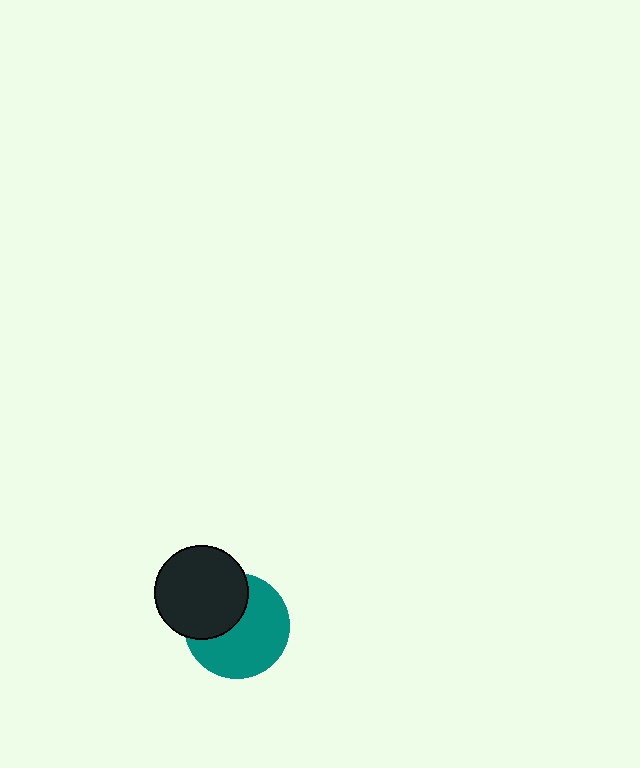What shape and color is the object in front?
The object in front is a black circle.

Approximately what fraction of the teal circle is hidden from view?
Roughly 36% of the teal circle is hidden behind the black circle.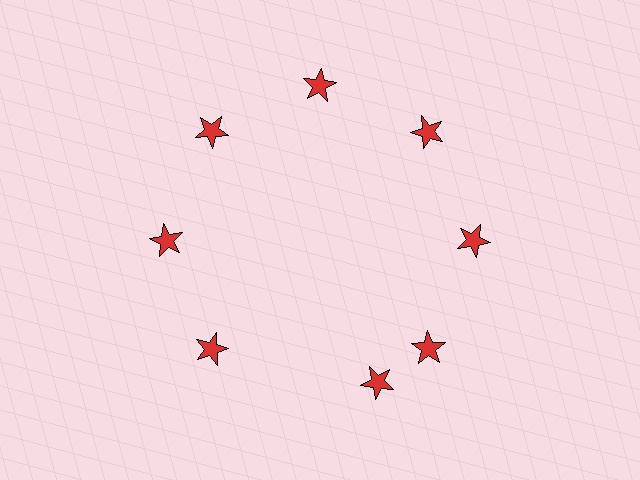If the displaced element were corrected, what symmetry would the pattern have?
It would have 8-fold rotational symmetry — the pattern would map onto itself every 45 degrees.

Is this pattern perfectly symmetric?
No. The 8 red stars are arranged in a ring, but one element near the 6 o'clock position is rotated out of alignment along the ring, breaking the 8-fold rotational symmetry.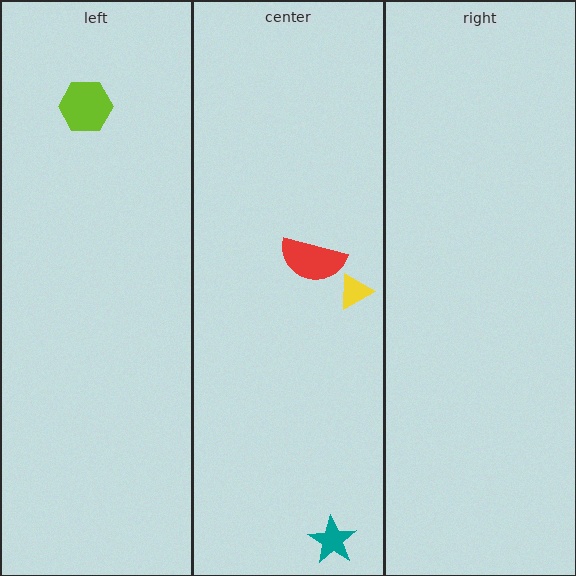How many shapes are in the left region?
1.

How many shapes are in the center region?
3.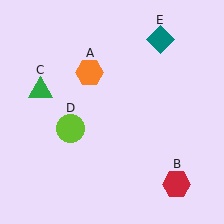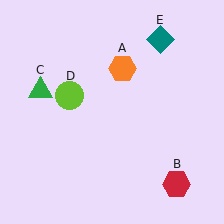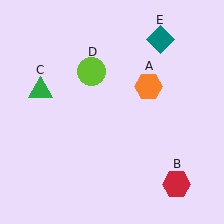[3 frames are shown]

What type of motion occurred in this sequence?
The orange hexagon (object A), lime circle (object D) rotated clockwise around the center of the scene.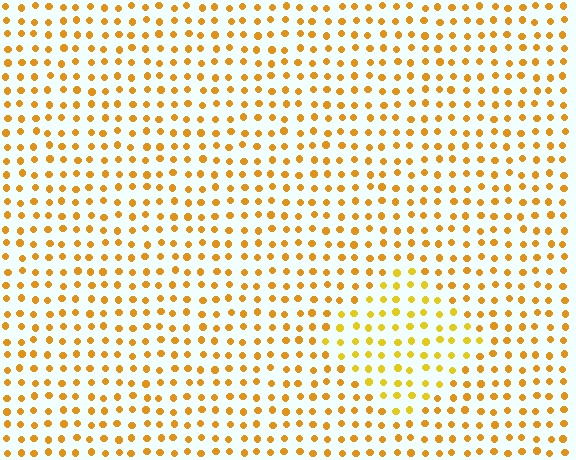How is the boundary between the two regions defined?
The boundary is defined purely by a slight shift in hue (about 17 degrees). Spacing, size, and orientation are identical on both sides.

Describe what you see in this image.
The image is filled with small orange elements in a uniform arrangement. A diamond-shaped region is visible where the elements are tinted to a slightly different hue, forming a subtle color boundary.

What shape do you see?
I see a diamond.